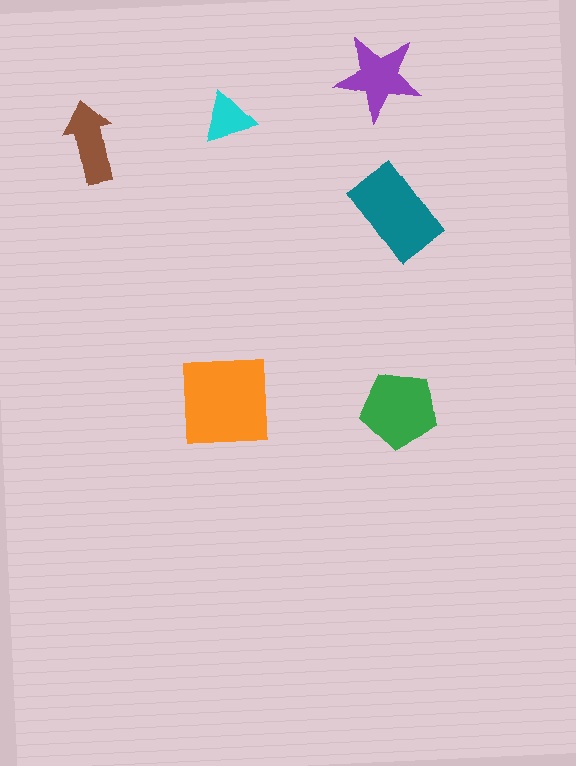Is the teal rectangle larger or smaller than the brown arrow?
Larger.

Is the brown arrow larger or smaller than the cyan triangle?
Larger.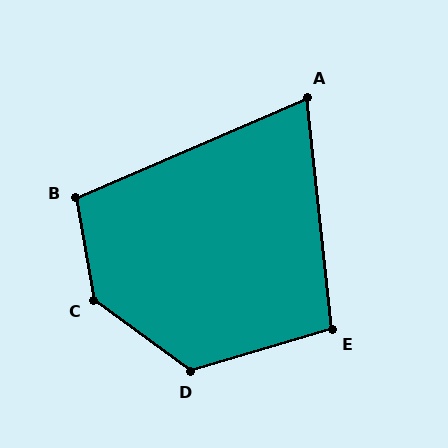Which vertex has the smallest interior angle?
A, at approximately 73 degrees.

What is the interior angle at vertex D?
Approximately 127 degrees (obtuse).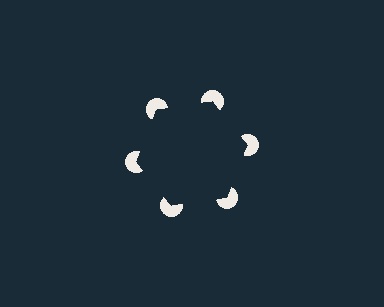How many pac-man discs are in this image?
There are 6 — one at each vertex of the illusory hexagon.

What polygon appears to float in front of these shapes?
An illusory hexagon — its edges are inferred from the aligned wedge cuts in the pac-man discs, not physically drawn.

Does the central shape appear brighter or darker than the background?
It typically appears slightly darker than the background, even though no actual brightness change is drawn.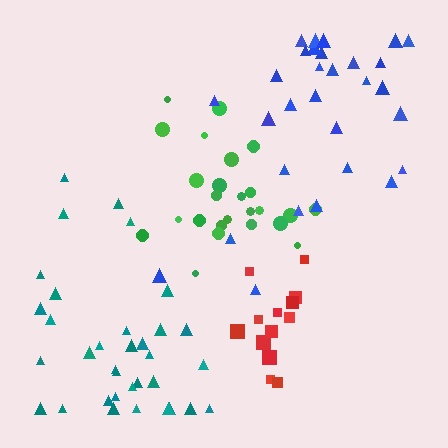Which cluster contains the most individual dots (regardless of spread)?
Teal (35).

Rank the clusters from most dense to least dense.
green, red, teal, blue.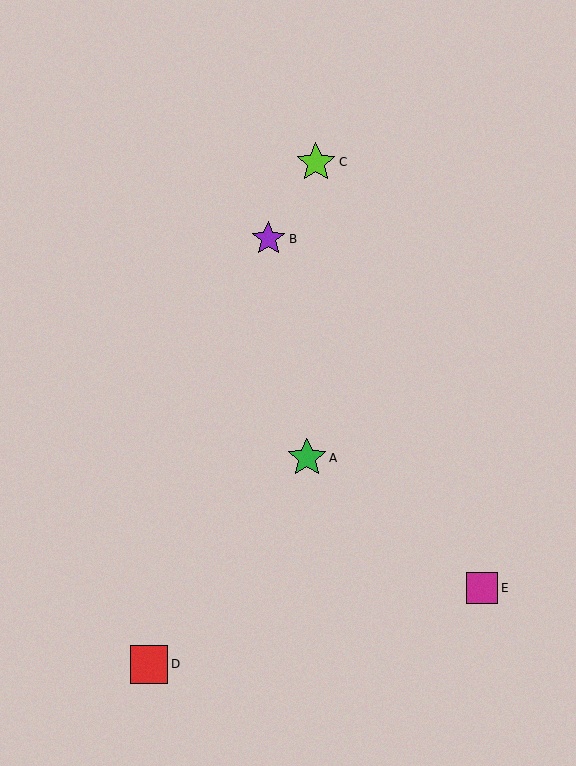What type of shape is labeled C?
Shape C is a lime star.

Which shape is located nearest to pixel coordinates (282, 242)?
The purple star (labeled B) at (268, 239) is nearest to that location.